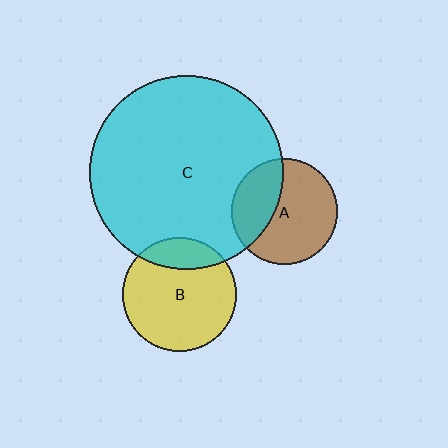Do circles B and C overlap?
Yes.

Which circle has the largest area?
Circle C (cyan).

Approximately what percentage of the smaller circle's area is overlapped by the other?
Approximately 20%.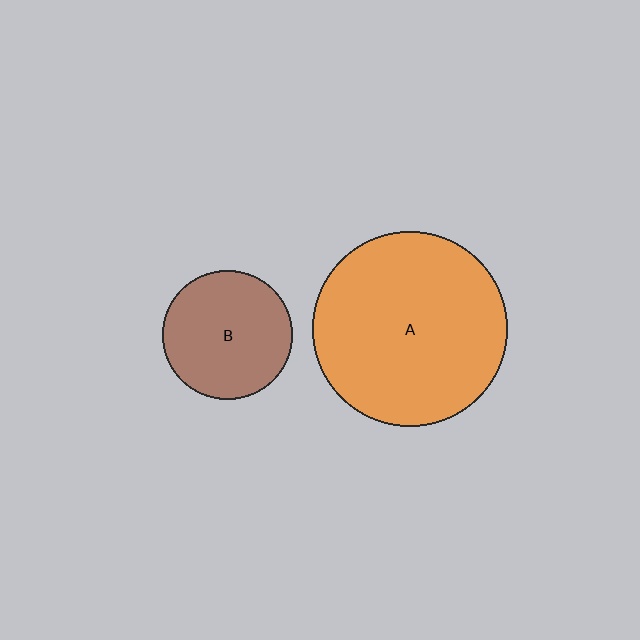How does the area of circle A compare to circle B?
Approximately 2.3 times.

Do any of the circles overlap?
No, none of the circles overlap.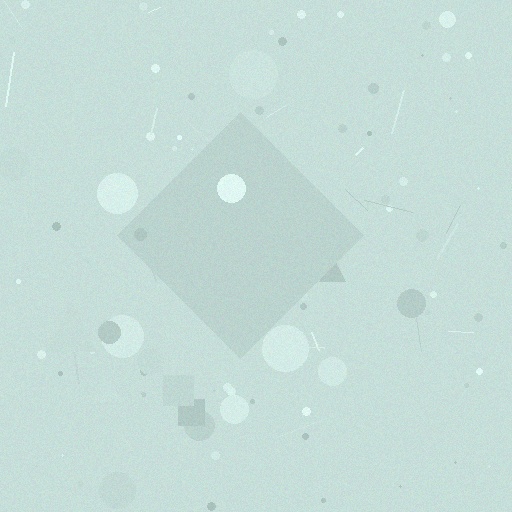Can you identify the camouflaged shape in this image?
The camouflaged shape is a diamond.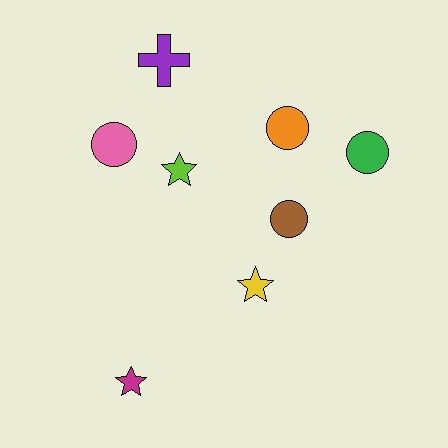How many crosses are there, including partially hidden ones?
There is 1 cross.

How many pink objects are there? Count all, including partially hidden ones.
There is 1 pink object.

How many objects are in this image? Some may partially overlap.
There are 8 objects.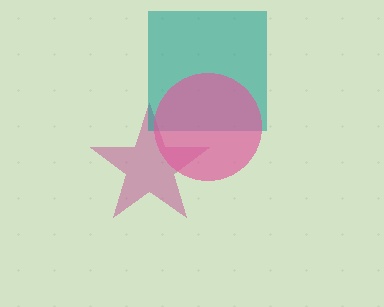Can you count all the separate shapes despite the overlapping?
Yes, there are 3 separate shapes.